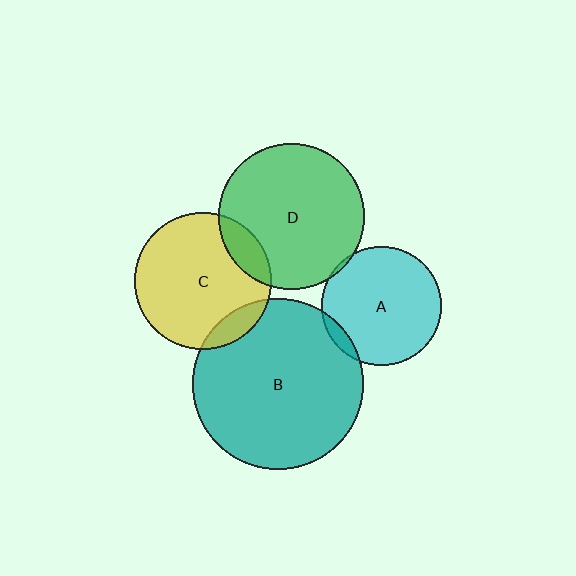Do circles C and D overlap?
Yes.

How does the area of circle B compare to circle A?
Approximately 2.0 times.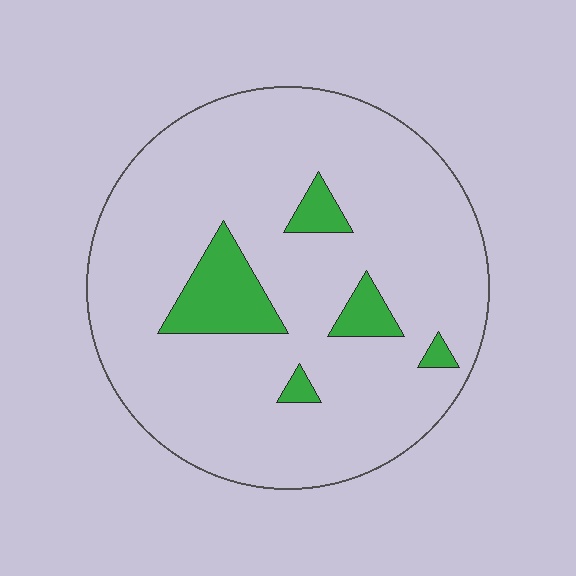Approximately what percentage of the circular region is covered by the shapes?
Approximately 10%.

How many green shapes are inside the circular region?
5.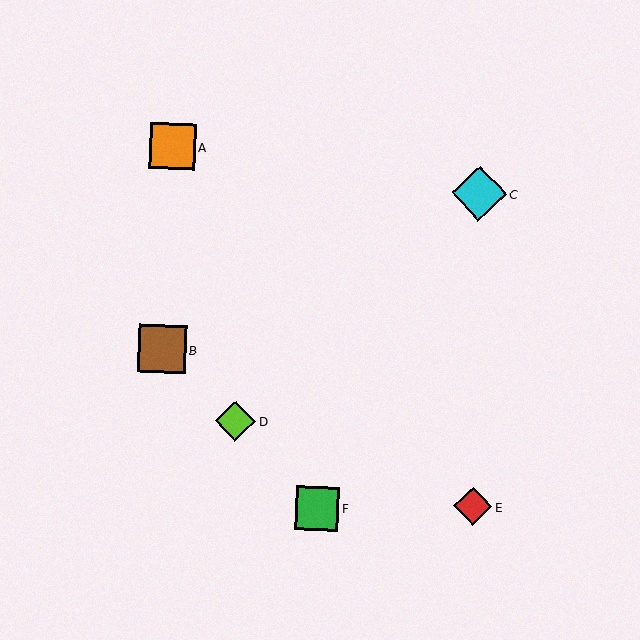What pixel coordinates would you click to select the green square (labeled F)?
Click at (317, 508) to select the green square F.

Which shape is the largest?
The cyan diamond (labeled C) is the largest.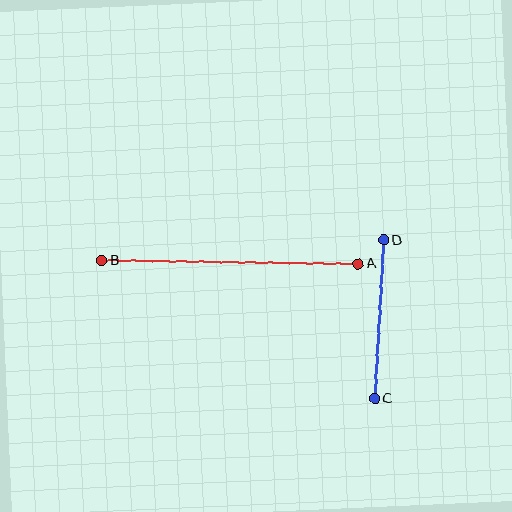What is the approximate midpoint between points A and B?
The midpoint is at approximately (230, 262) pixels.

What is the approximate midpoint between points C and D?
The midpoint is at approximately (379, 320) pixels.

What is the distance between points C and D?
The distance is approximately 159 pixels.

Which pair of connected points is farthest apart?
Points A and B are farthest apart.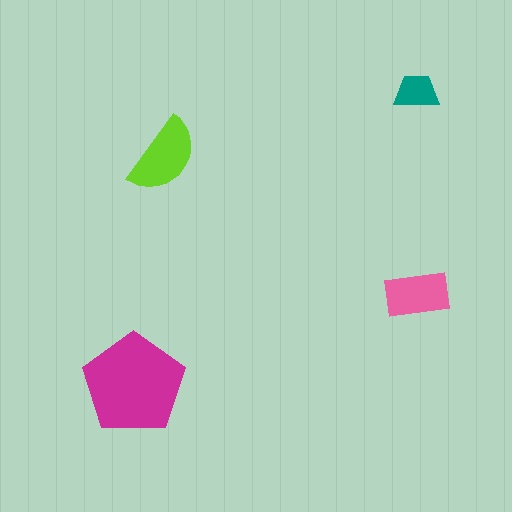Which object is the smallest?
The teal trapezoid.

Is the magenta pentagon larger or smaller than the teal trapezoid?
Larger.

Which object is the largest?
The magenta pentagon.